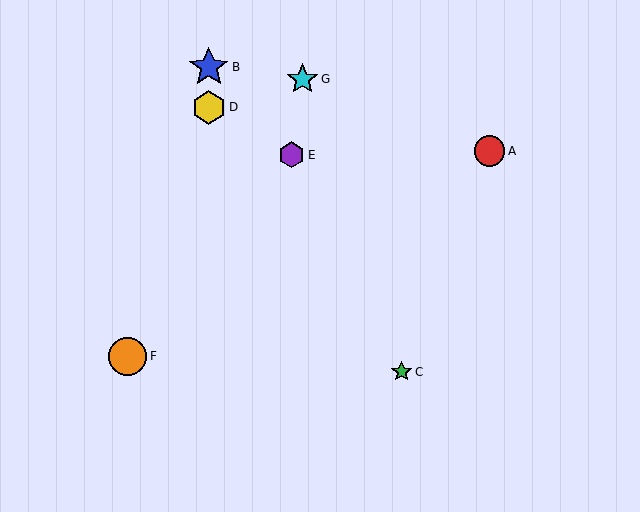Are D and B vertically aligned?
Yes, both are at x≈209.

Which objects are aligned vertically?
Objects B, D are aligned vertically.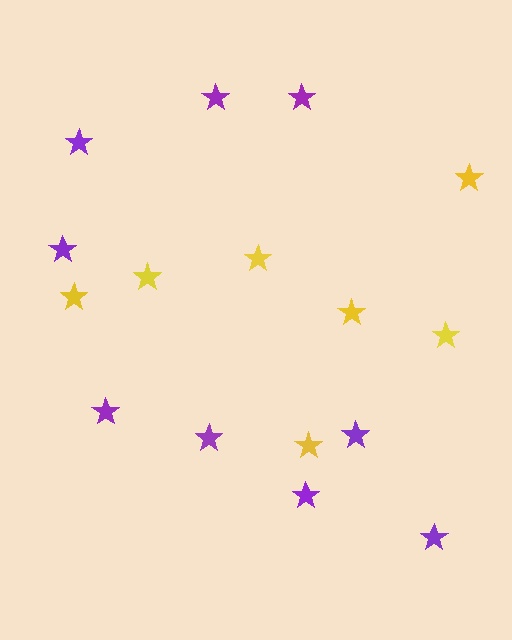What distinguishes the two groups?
There are 2 groups: one group of yellow stars (7) and one group of purple stars (9).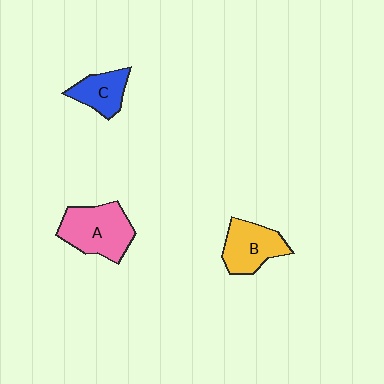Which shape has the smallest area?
Shape C (blue).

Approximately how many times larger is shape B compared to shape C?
Approximately 1.3 times.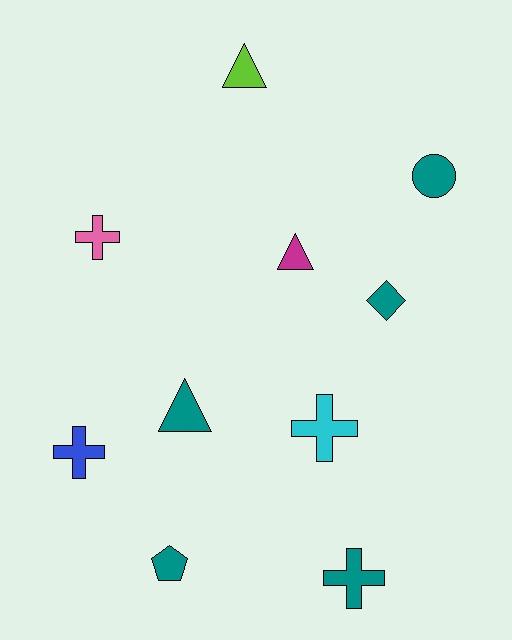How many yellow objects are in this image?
There are no yellow objects.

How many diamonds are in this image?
There is 1 diamond.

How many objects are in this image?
There are 10 objects.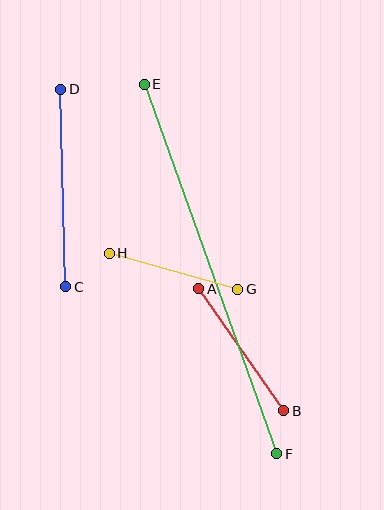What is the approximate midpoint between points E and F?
The midpoint is at approximately (210, 269) pixels.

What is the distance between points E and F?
The distance is approximately 393 pixels.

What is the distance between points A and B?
The distance is approximately 149 pixels.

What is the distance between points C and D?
The distance is approximately 198 pixels.